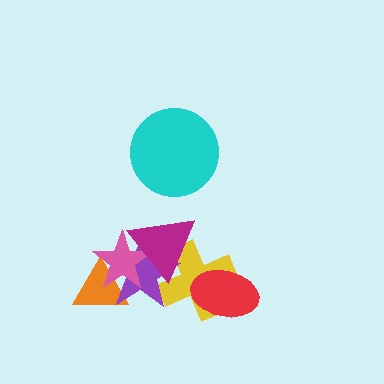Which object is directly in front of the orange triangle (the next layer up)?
The purple star is directly in front of the orange triangle.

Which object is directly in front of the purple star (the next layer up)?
The pink star is directly in front of the purple star.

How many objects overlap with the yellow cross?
3 objects overlap with the yellow cross.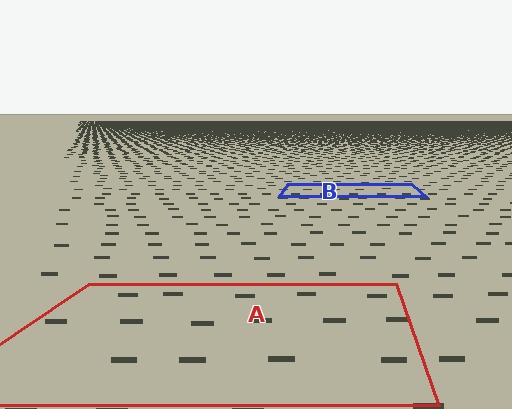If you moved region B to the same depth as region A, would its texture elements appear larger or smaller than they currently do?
They would appear larger. At a closer depth, the same texture elements are projected at a bigger on-screen size.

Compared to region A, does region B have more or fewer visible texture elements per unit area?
Region B has more texture elements per unit area — they are packed more densely because it is farther away.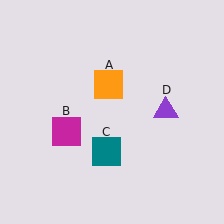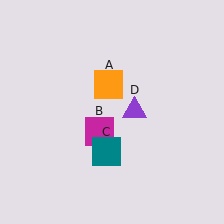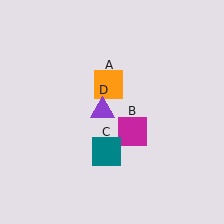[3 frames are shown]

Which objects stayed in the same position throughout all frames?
Orange square (object A) and teal square (object C) remained stationary.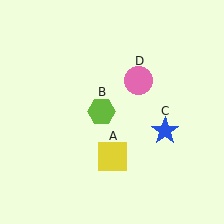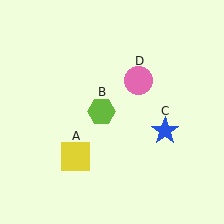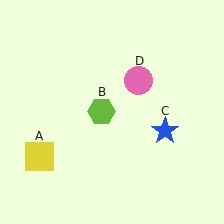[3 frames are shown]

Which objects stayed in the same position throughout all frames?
Lime hexagon (object B) and blue star (object C) and pink circle (object D) remained stationary.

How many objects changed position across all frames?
1 object changed position: yellow square (object A).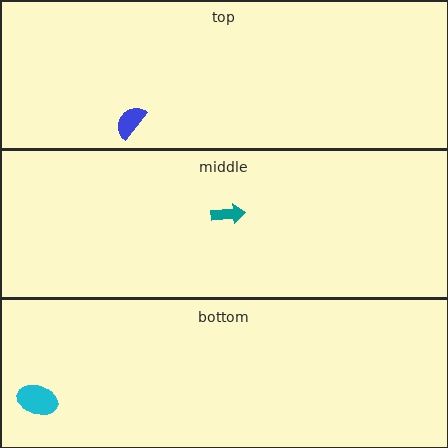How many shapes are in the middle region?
1.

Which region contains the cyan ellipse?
The bottom region.